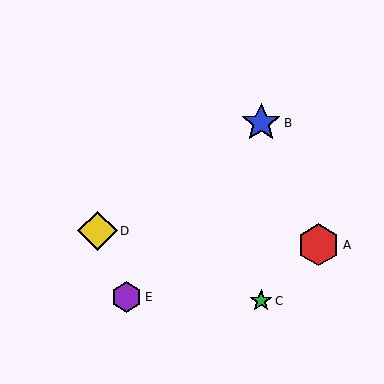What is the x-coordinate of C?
Object C is at x≈261.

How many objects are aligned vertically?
2 objects (B, C) are aligned vertically.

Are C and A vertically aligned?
No, C is at x≈261 and A is at x≈319.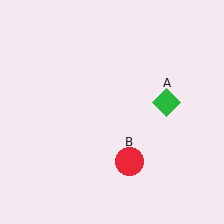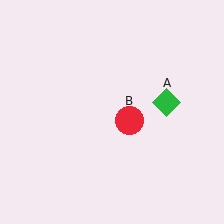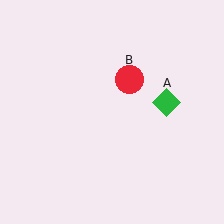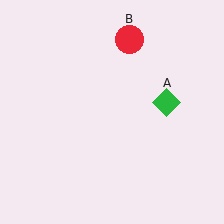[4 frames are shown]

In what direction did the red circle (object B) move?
The red circle (object B) moved up.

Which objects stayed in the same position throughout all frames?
Green diamond (object A) remained stationary.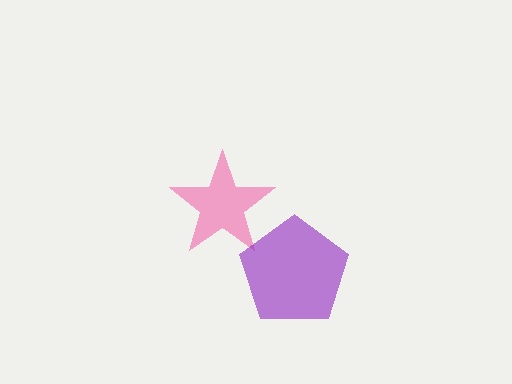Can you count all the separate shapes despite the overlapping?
Yes, there are 2 separate shapes.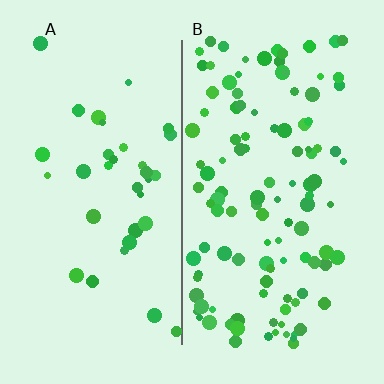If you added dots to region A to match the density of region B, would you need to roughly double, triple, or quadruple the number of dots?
Approximately triple.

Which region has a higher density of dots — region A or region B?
B (the right).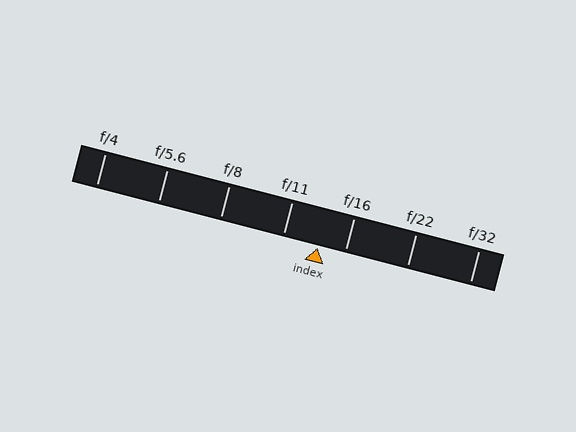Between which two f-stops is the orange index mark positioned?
The index mark is between f/11 and f/16.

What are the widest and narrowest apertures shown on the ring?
The widest aperture shown is f/4 and the narrowest is f/32.